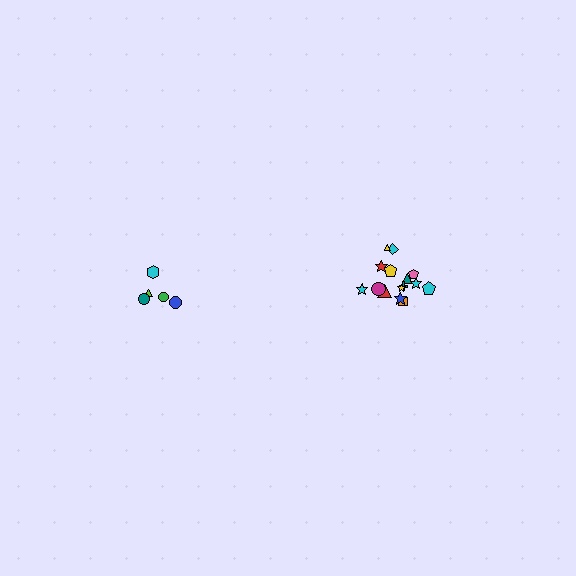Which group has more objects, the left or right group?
The right group.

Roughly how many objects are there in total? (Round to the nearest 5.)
Roughly 20 objects in total.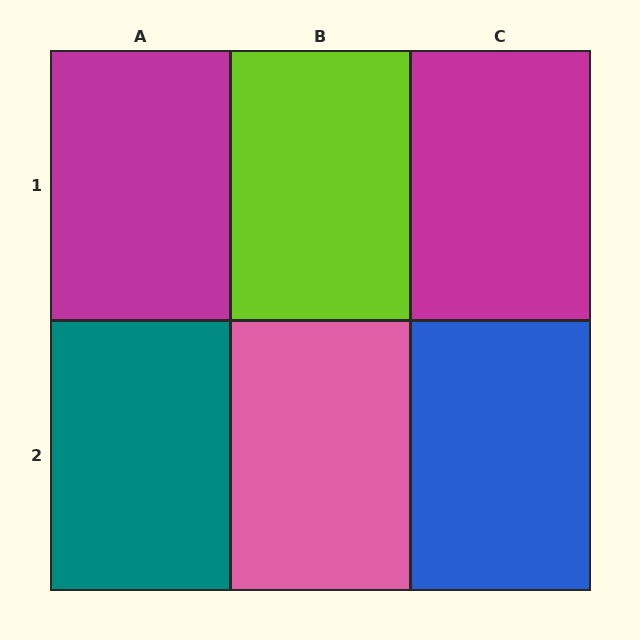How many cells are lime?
1 cell is lime.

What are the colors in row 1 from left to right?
Magenta, lime, magenta.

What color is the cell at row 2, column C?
Blue.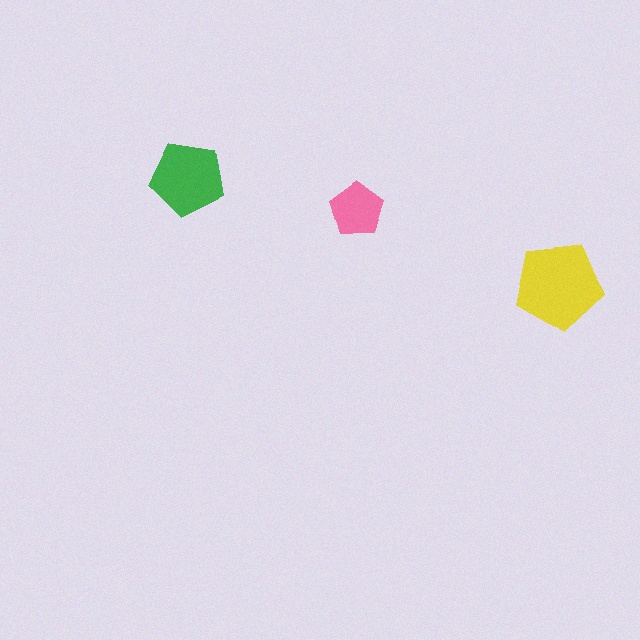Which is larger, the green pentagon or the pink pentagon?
The green one.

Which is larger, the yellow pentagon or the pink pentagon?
The yellow one.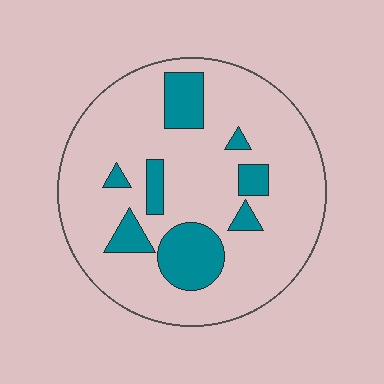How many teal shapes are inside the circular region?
8.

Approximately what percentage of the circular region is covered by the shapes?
Approximately 20%.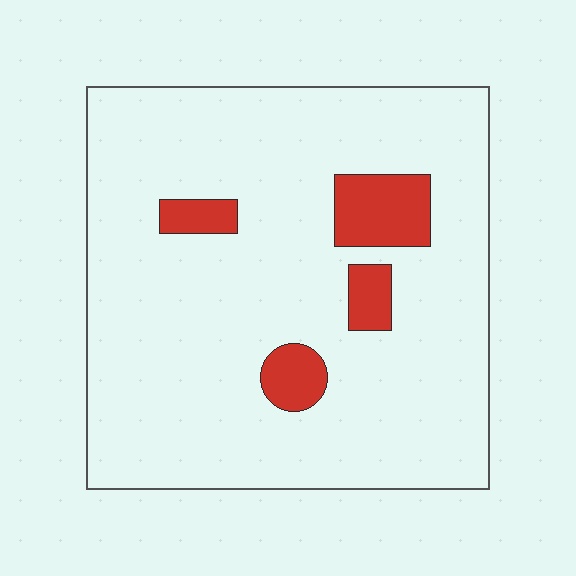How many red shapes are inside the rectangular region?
4.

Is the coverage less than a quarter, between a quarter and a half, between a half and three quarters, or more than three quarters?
Less than a quarter.